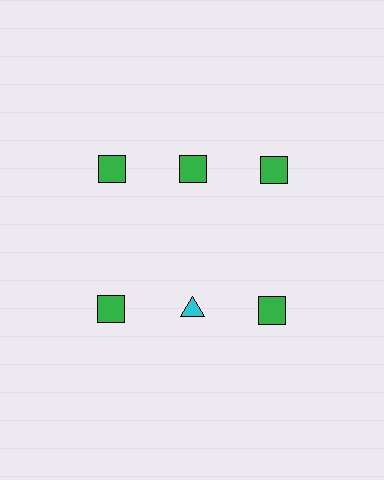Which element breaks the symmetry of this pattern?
The cyan triangle in the second row, second from left column breaks the symmetry. All other shapes are green squares.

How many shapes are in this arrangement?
There are 6 shapes arranged in a grid pattern.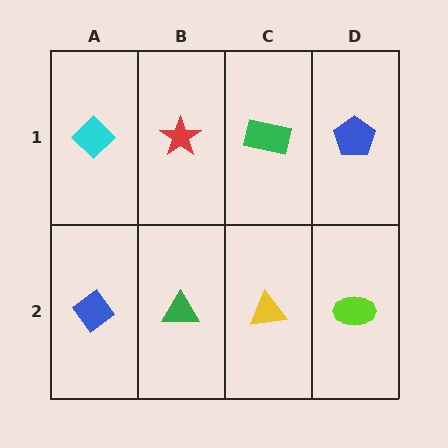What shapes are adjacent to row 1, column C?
A yellow triangle (row 2, column C), a red star (row 1, column B), a blue pentagon (row 1, column D).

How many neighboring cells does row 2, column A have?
2.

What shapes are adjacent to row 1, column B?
A green triangle (row 2, column B), a cyan diamond (row 1, column A), a green rectangle (row 1, column C).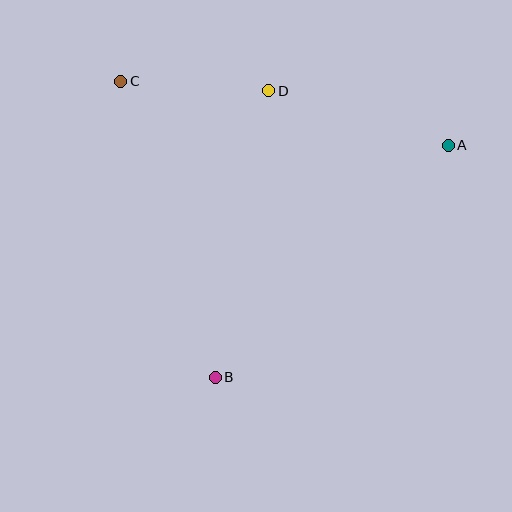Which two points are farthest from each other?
Points A and C are farthest from each other.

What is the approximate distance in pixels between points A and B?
The distance between A and B is approximately 329 pixels.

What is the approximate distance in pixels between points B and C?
The distance between B and C is approximately 311 pixels.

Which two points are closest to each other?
Points C and D are closest to each other.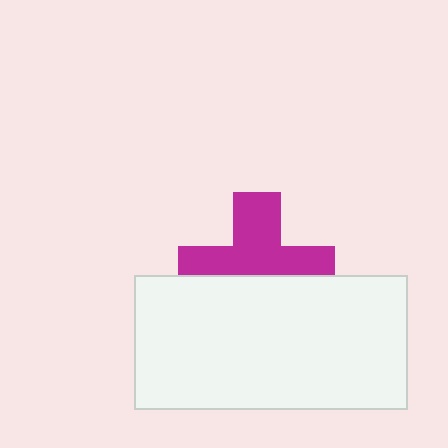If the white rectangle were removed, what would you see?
You would see the complete magenta cross.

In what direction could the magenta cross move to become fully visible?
The magenta cross could move up. That would shift it out from behind the white rectangle entirely.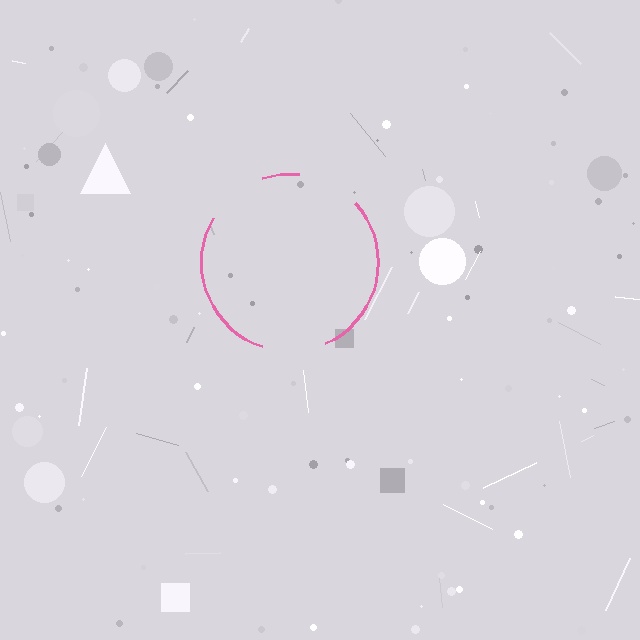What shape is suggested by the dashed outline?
The dashed outline suggests a circle.